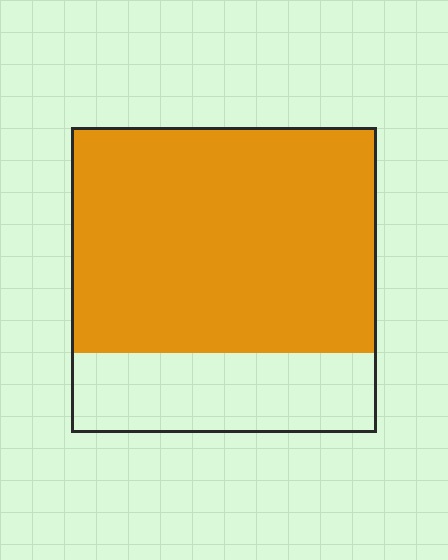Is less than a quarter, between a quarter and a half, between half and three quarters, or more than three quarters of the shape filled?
Between half and three quarters.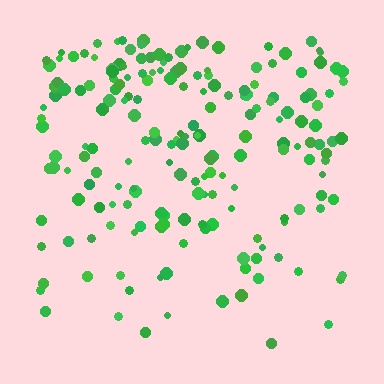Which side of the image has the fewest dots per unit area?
The bottom.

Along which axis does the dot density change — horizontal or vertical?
Vertical.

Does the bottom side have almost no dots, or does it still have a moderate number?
Still a moderate number, just noticeably fewer than the top.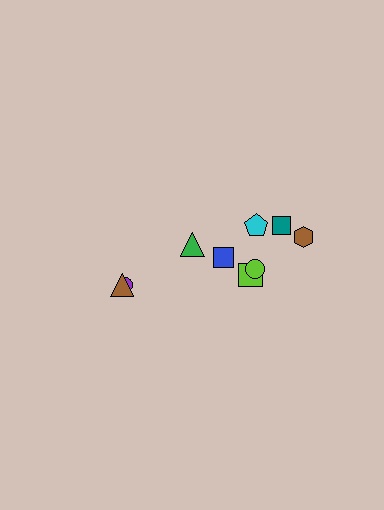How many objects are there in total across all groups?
There are 9 objects.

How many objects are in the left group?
There are 3 objects.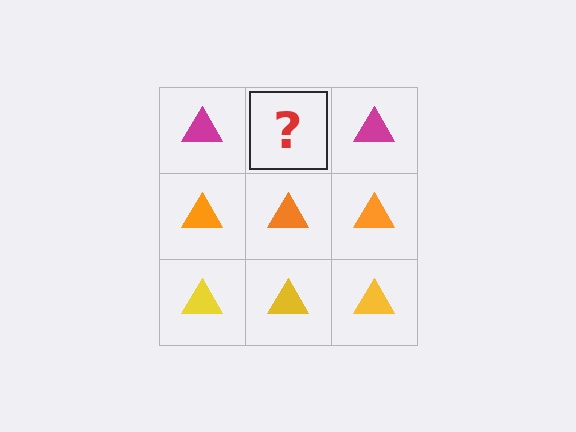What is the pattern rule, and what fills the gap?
The rule is that each row has a consistent color. The gap should be filled with a magenta triangle.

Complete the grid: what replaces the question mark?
The question mark should be replaced with a magenta triangle.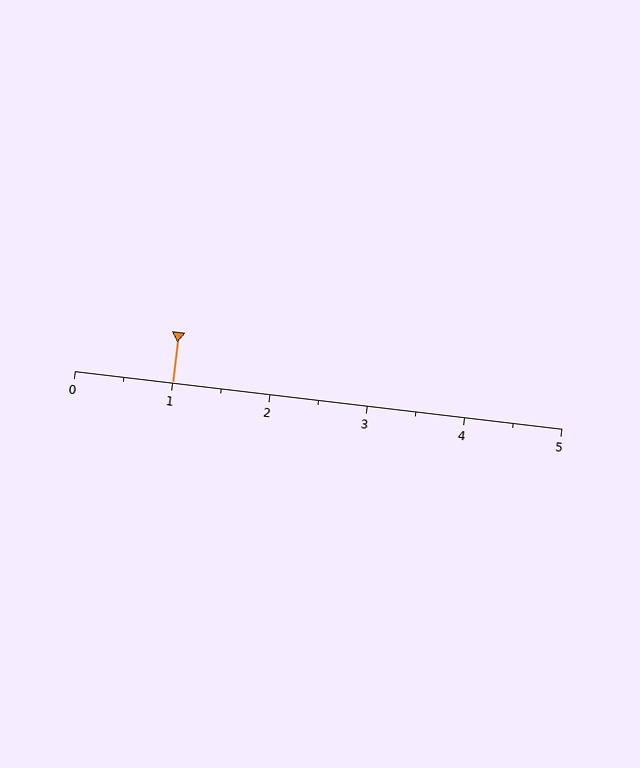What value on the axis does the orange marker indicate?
The marker indicates approximately 1.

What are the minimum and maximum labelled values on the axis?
The axis runs from 0 to 5.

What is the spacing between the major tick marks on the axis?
The major ticks are spaced 1 apart.